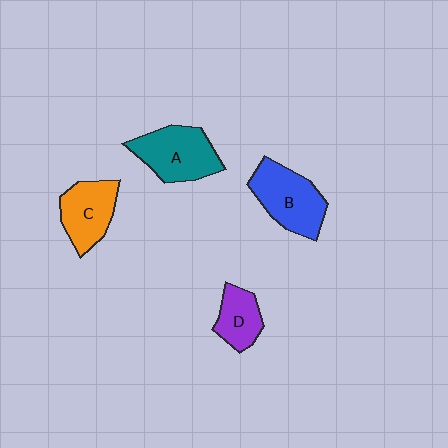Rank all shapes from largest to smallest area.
From largest to smallest: B (blue), A (teal), C (orange), D (purple).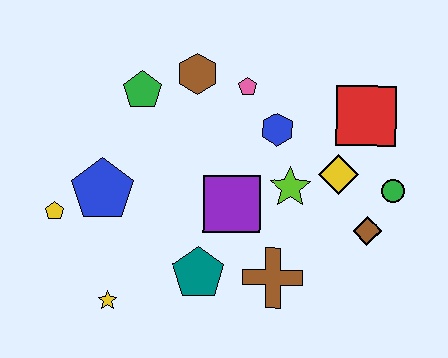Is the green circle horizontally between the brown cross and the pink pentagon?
No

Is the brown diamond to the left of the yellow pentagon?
No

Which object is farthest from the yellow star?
The red square is farthest from the yellow star.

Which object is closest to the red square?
The yellow diamond is closest to the red square.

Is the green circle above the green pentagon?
No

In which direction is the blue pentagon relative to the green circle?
The blue pentagon is to the left of the green circle.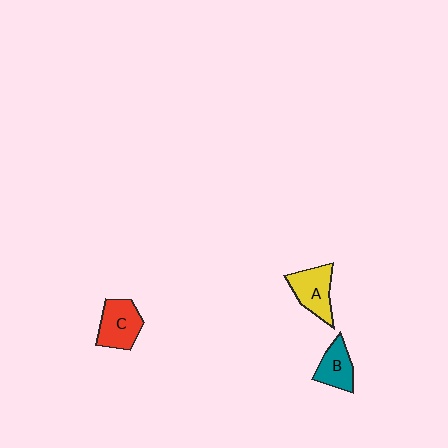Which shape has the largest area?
Shape C (red).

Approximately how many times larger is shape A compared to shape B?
Approximately 1.2 times.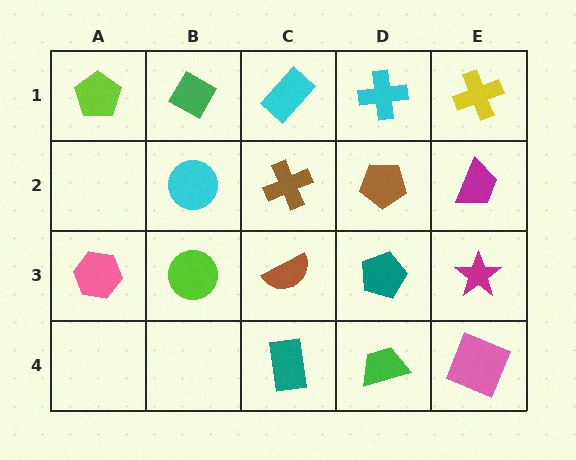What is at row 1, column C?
A cyan rectangle.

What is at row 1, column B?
A green diamond.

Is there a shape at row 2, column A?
No, that cell is empty.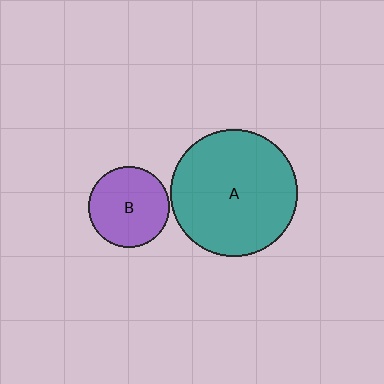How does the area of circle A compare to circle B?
Approximately 2.5 times.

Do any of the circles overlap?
No, none of the circles overlap.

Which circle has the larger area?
Circle A (teal).